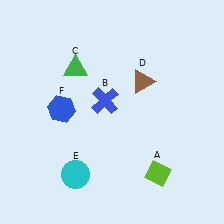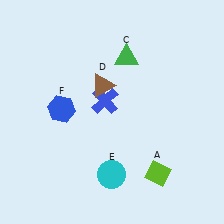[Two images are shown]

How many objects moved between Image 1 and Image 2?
3 objects moved between the two images.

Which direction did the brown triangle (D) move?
The brown triangle (D) moved left.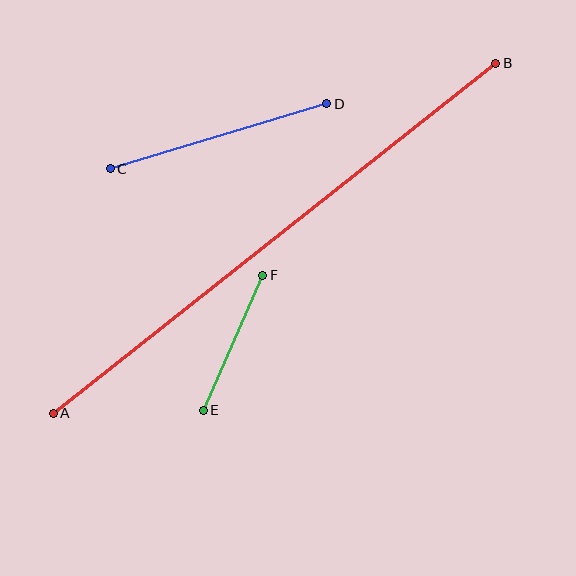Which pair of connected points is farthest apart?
Points A and B are farthest apart.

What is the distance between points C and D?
The distance is approximately 226 pixels.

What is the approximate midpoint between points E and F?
The midpoint is at approximately (233, 343) pixels.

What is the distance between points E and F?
The distance is approximately 147 pixels.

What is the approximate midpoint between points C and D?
The midpoint is at approximately (219, 136) pixels.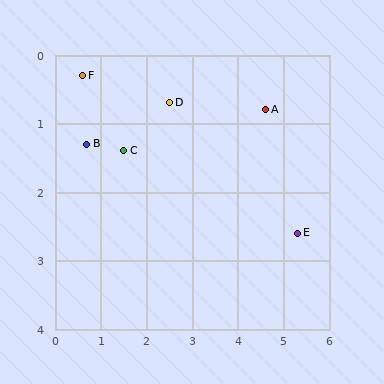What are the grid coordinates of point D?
Point D is at approximately (2.5, 0.7).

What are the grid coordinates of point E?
Point E is at approximately (5.3, 2.6).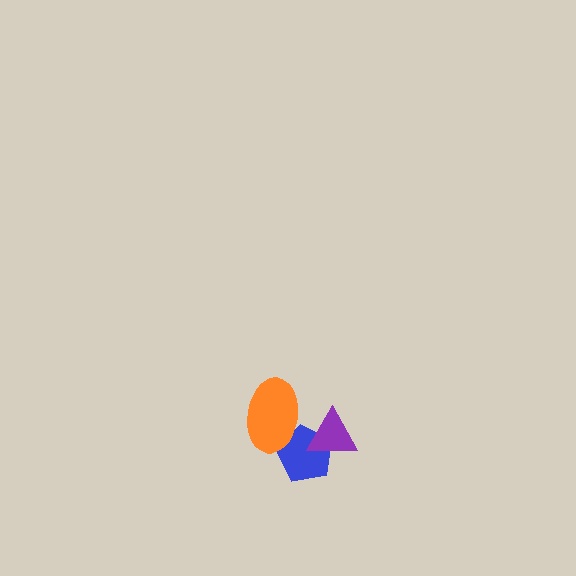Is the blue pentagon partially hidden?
Yes, it is partially covered by another shape.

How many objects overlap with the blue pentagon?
2 objects overlap with the blue pentagon.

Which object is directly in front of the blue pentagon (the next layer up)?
The purple triangle is directly in front of the blue pentagon.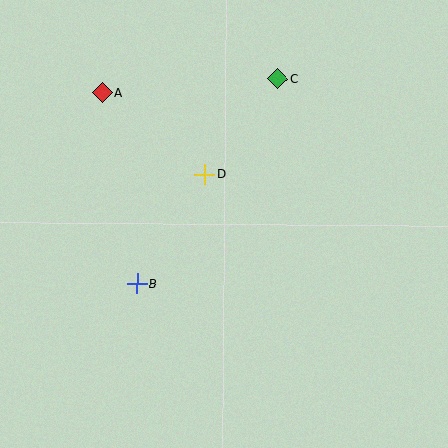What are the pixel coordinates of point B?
Point B is at (137, 284).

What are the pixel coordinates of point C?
Point C is at (278, 79).